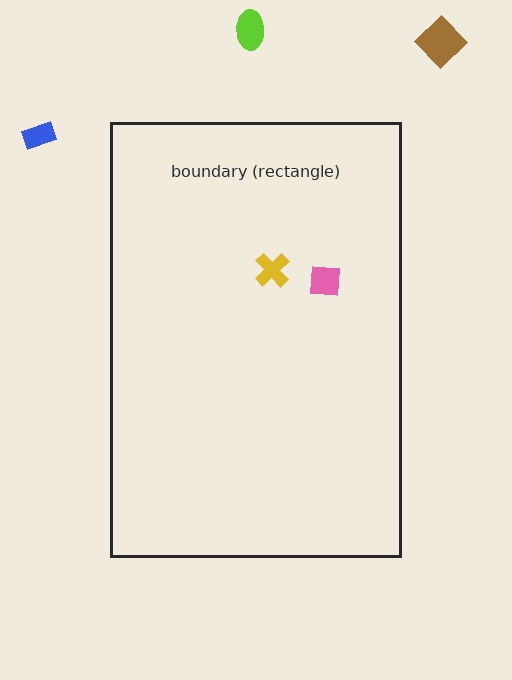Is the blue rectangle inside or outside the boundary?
Outside.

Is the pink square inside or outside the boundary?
Inside.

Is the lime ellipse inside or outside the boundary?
Outside.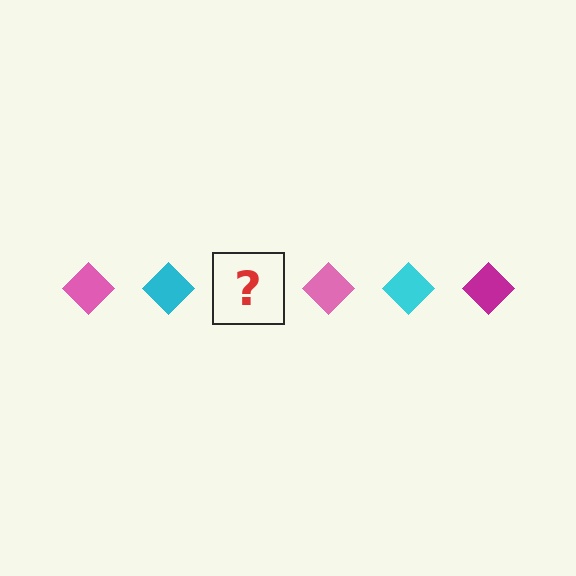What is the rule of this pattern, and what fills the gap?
The rule is that the pattern cycles through pink, cyan, magenta diamonds. The gap should be filled with a magenta diamond.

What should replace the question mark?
The question mark should be replaced with a magenta diamond.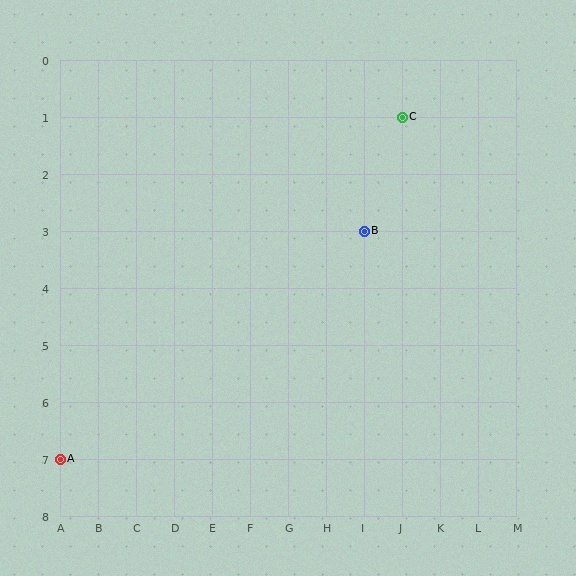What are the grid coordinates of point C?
Point C is at grid coordinates (J, 1).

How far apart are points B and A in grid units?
Points B and A are 8 columns and 4 rows apart (about 8.9 grid units diagonally).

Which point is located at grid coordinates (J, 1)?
Point C is at (J, 1).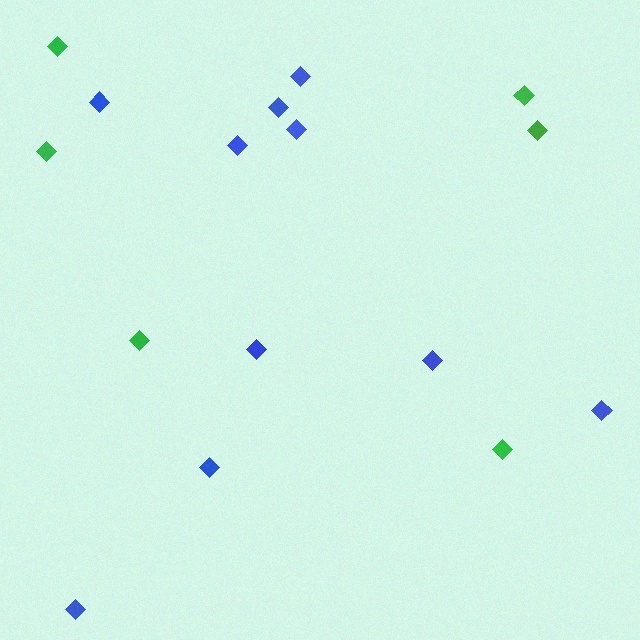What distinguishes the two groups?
There are 2 groups: one group of blue diamonds (10) and one group of green diamonds (6).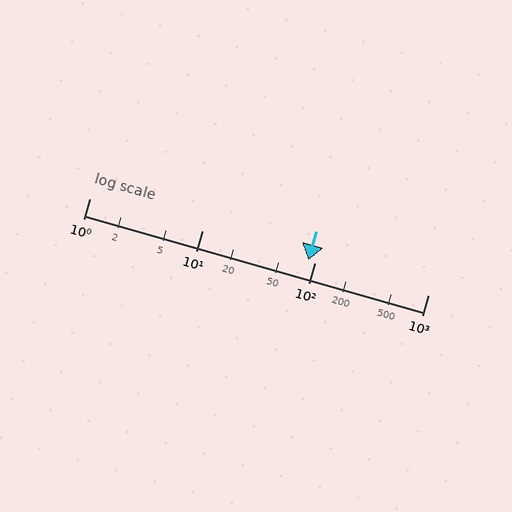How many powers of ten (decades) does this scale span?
The scale spans 3 decades, from 1 to 1000.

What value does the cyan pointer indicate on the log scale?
The pointer indicates approximately 87.